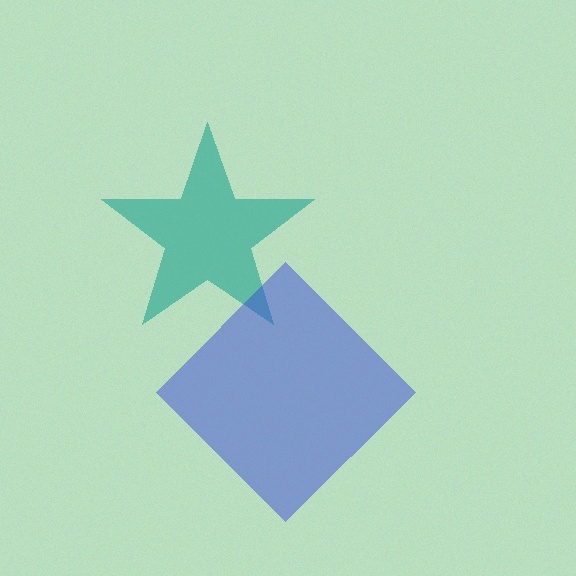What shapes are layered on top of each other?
The layered shapes are: a teal star, a blue diamond.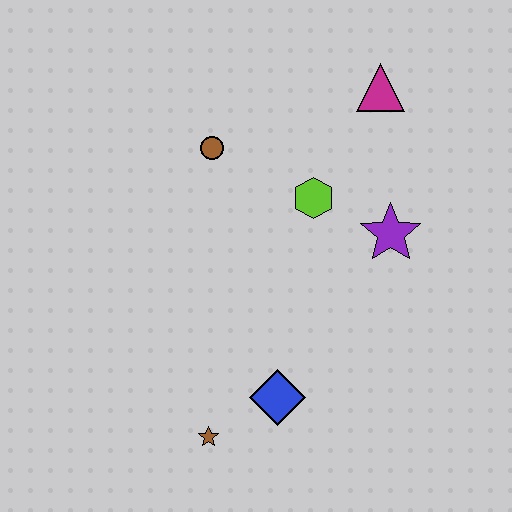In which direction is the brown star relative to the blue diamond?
The brown star is to the left of the blue diamond.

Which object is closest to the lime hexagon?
The purple star is closest to the lime hexagon.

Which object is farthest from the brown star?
The magenta triangle is farthest from the brown star.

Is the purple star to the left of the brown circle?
No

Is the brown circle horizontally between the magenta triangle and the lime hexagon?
No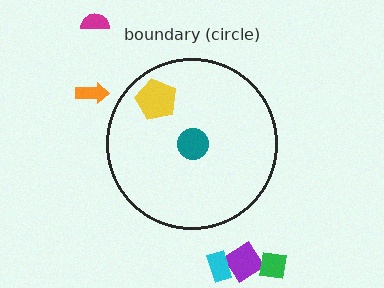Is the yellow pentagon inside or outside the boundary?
Inside.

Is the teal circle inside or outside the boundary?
Inside.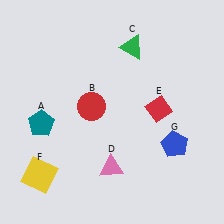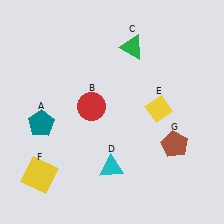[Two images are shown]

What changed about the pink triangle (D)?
In Image 1, D is pink. In Image 2, it changed to cyan.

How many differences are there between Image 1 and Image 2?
There are 3 differences between the two images.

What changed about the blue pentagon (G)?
In Image 1, G is blue. In Image 2, it changed to brown.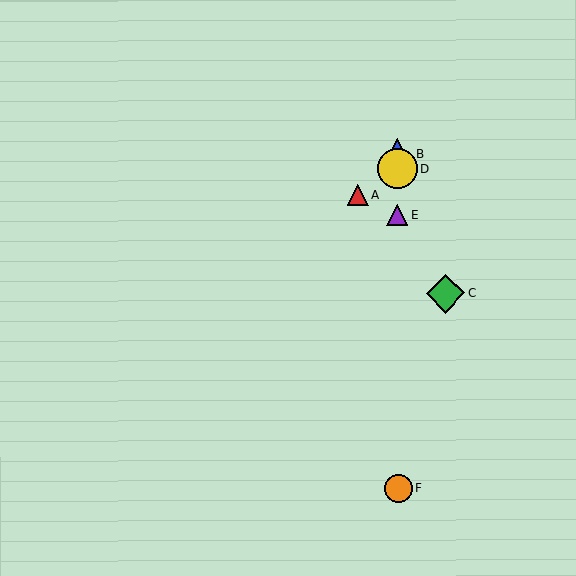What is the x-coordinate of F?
Object F is at x≈398.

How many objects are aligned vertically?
4 objects (B, D, E, F) are aligned vertically.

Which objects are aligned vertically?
Objects B, D, E, F are aligned vertically.